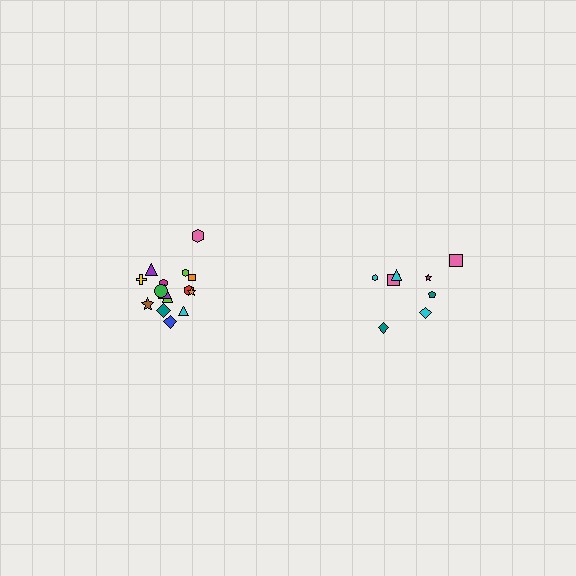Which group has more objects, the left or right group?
The left group.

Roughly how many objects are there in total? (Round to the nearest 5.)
Roughly 25 objects in total.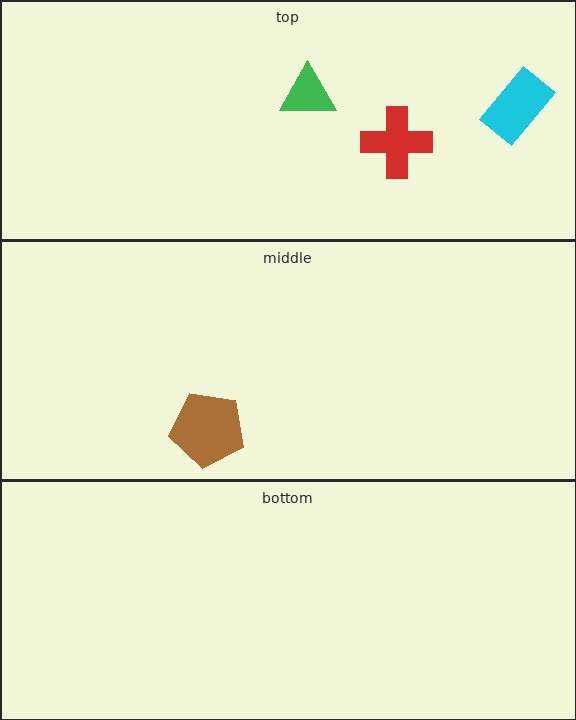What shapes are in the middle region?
The brown pentagon.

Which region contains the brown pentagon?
The middle region.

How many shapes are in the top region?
3.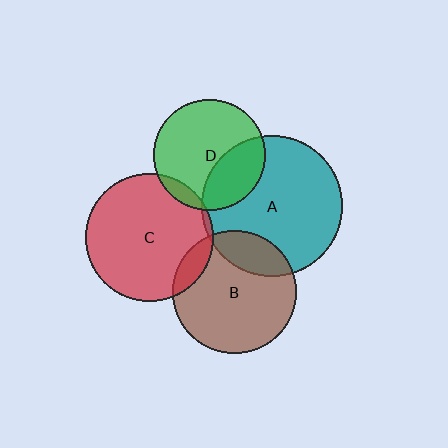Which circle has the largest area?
Circle A (teal).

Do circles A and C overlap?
Yes.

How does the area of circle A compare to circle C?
Approximately 1.2 times.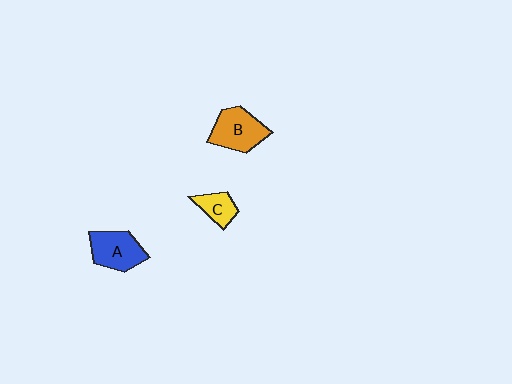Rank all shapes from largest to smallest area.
From largest to smallest: B (orange), A (blue), C (yellow).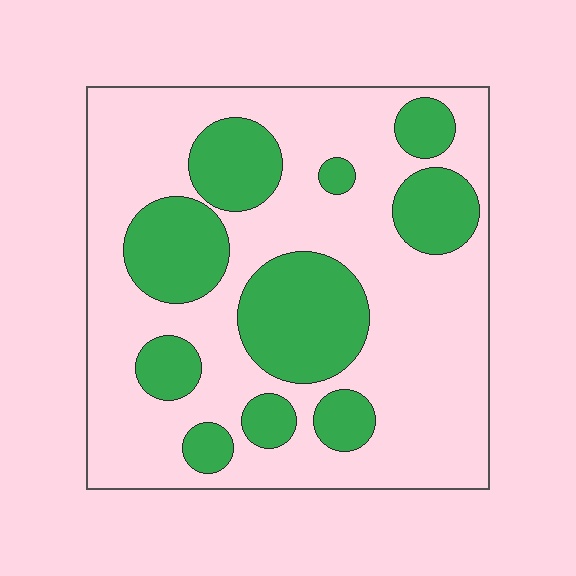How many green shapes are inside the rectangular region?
10.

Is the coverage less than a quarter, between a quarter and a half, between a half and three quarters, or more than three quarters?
Between a quarter and a half.